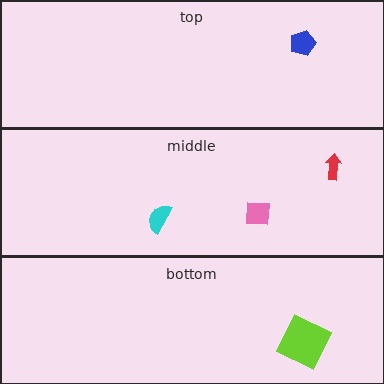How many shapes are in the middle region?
3.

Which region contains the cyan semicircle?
The middle region.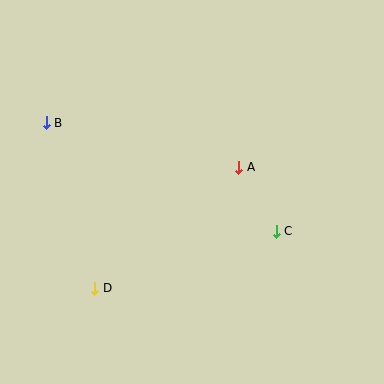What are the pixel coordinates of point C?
Point C is at (276, 231).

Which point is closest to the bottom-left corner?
Point D is closest to the bottom-left corner.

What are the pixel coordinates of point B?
Point B is at (46, 123).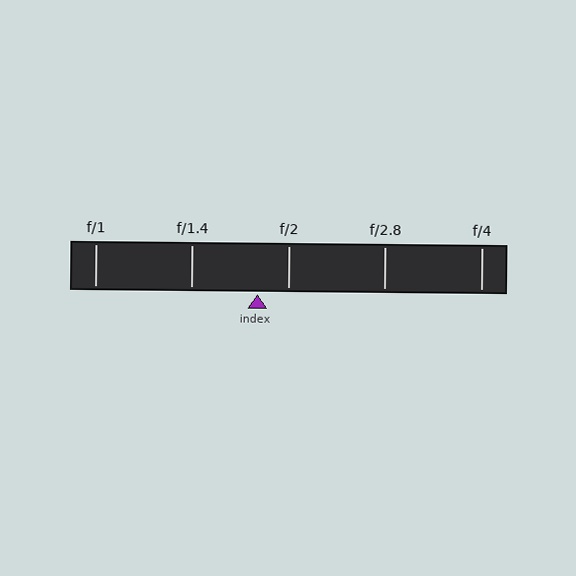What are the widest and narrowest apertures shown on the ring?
The widest aperture shown is f/1 and the narrowest is f/4.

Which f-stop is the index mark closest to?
The index mark is closest to f/2.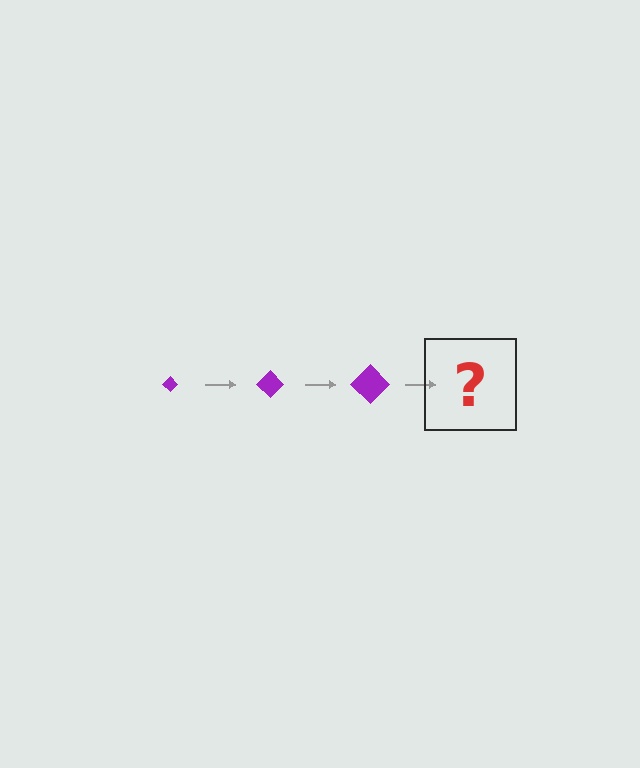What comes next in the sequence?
The next element should be a purple diamond, larger than the previous one.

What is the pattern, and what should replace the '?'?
The pattern is that the diamond gets progressively larger each step. The '?' should be a purple diamond, larger than the previous one.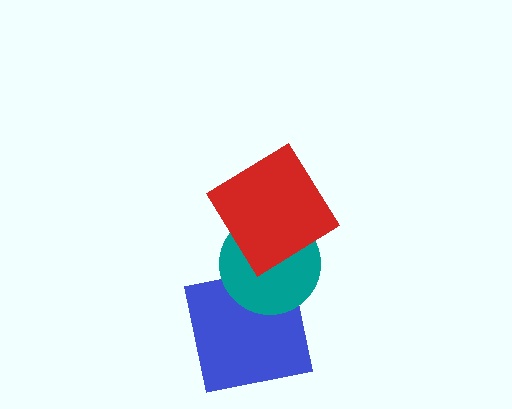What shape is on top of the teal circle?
The red diamond is on top of the teal circle.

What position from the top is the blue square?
The blue square is 3rd from the top.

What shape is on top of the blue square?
The teal circle is on top of the blue square.